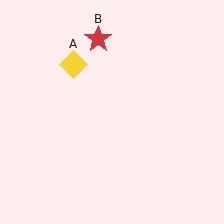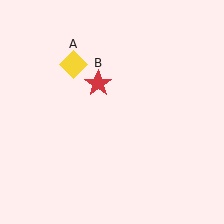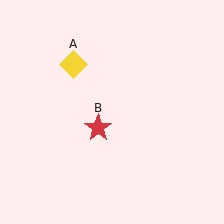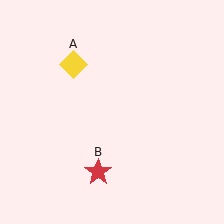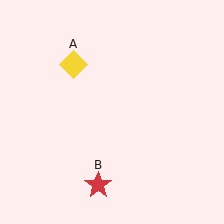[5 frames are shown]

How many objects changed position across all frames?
1 object changed position: red star (object B).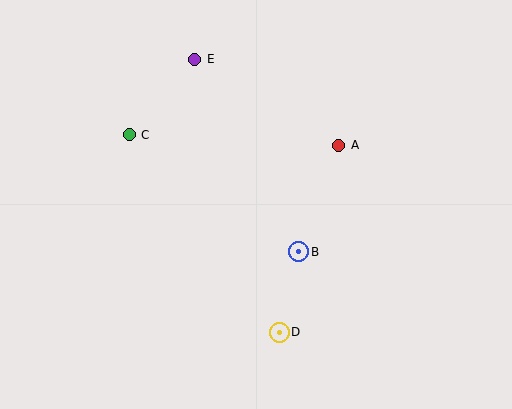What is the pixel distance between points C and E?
The distance between C and E is 100 pixels.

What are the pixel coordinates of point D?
Point D is at (279, 332).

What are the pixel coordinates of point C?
Point C is at (129, 135).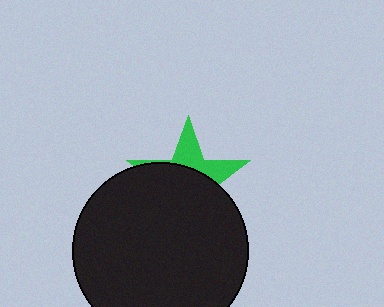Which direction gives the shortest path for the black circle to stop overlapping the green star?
Moving down gives the shortest separation.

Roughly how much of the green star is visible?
A small part of it is visible (roughly 35%).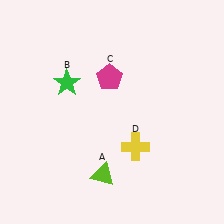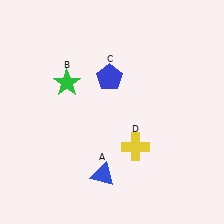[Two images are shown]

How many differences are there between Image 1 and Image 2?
There are 2 differences between the two images.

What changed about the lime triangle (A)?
In Image 1, A is lime. In Image 2, it changed to blue.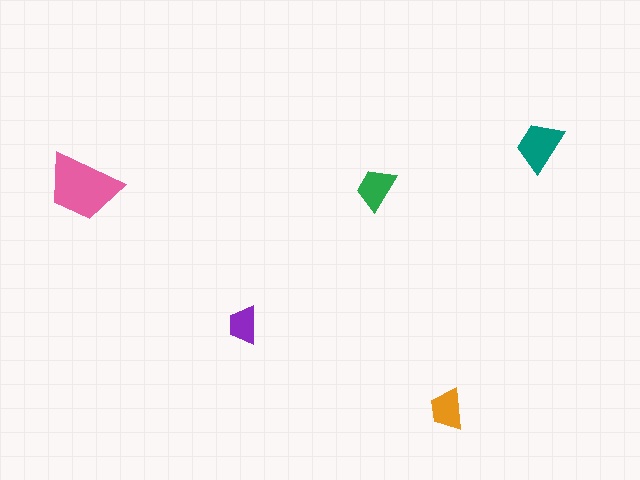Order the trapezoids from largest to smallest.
the pink one, the teal one, the green one, the orange one, the purple one.